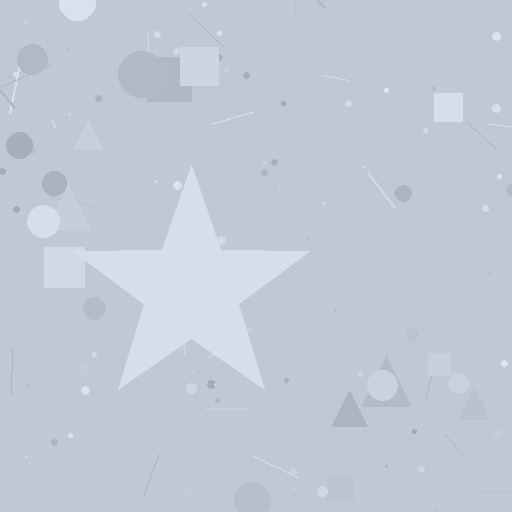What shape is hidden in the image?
A star is hidden in the image.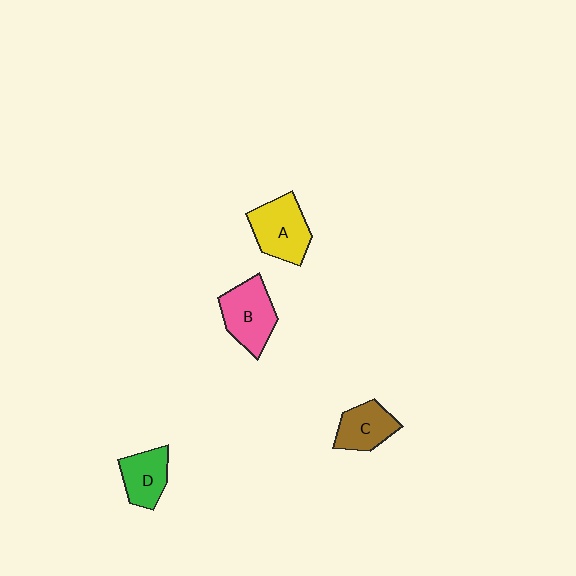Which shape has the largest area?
Shape A (yellow).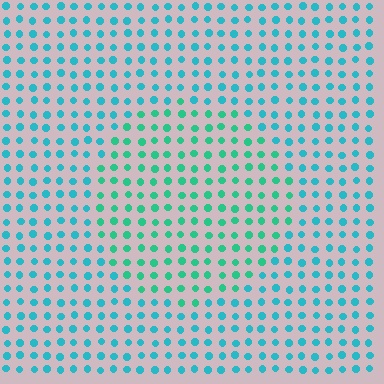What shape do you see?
I see a circle.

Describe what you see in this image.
The image is filled with small cyan elements in a uniform arrangement. A circle-shaped region is visible where the elements are tinted to a slightly different hue, forming a subtle color boundary.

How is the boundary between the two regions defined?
The boundary is defined purely by a slight shift in hue (about 29 degrees). Spacing, size, and orientation are identical on both sides.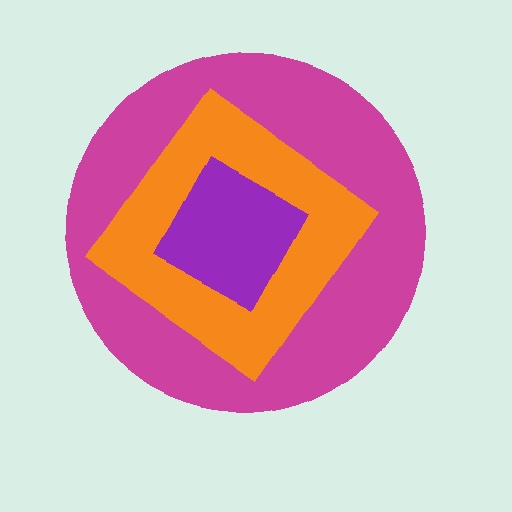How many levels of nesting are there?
3.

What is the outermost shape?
The magenta circle.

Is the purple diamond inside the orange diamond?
Yes.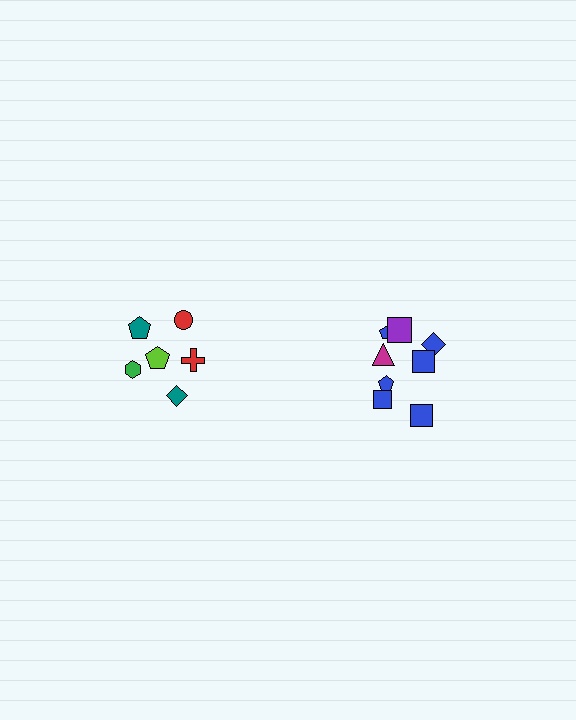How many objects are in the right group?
There are 8 objects.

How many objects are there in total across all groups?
There are 14 objects.